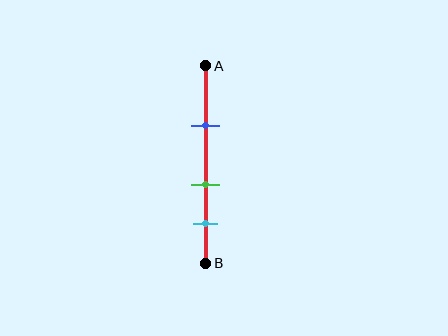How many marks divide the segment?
There are 3 marks dividing the segment.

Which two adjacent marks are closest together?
The green and cyan marks are the closest adjacent pair.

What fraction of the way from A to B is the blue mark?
The blue mark is approximately 30% (0.3) of the way from A to B.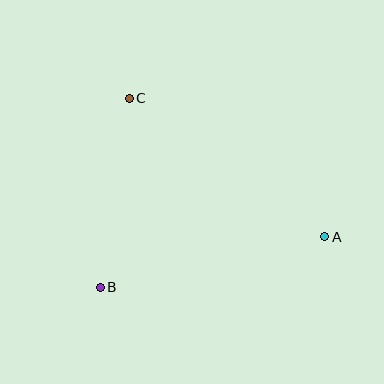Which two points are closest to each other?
Points B and C are closest to each other.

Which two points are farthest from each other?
Points A and C are farthest from each other.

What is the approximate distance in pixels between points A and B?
The distance between A and B is approximately 230 pixels.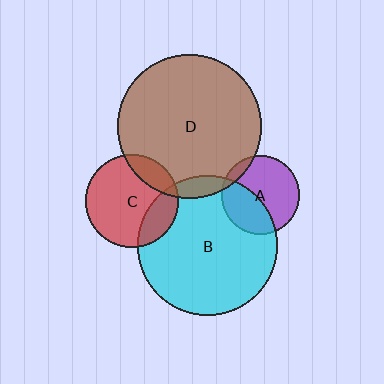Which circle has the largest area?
Circle D (brown).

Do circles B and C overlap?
Yes.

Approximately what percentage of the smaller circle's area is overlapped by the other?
Approximately 20%.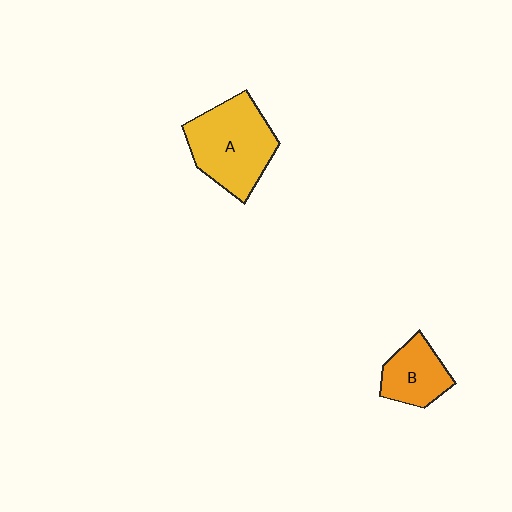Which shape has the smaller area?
Shape B (orange).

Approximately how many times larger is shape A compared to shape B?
Approximately 1.8 times.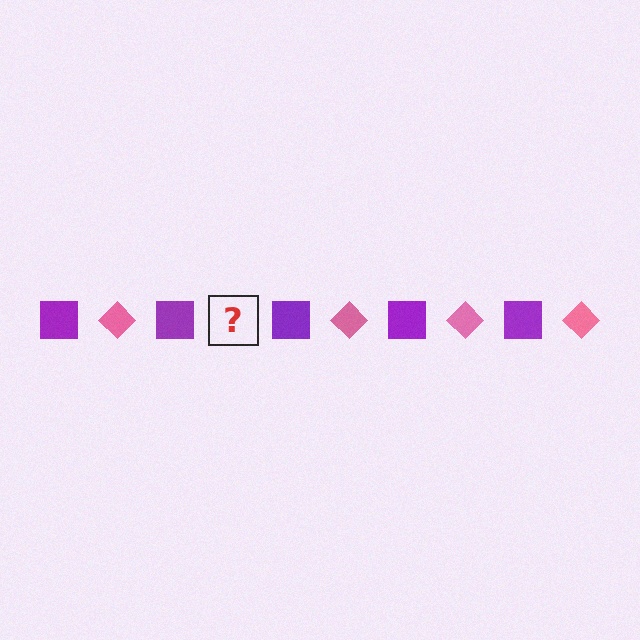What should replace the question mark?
The question mark should be replaced with a pink diamond.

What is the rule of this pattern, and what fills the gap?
The rule is that the pattern alternates between purple square and pink diamond. The gap should be filled with a pink diamond.